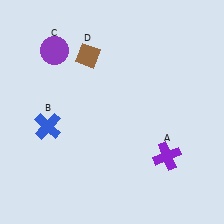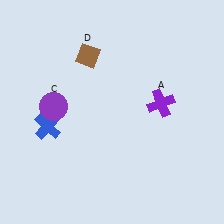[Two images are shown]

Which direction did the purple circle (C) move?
The purple circle (C) moved down.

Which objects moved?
The objects that moved are: the purple cross (A), the purple circle (C).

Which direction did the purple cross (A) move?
The purple cross (A) moved up.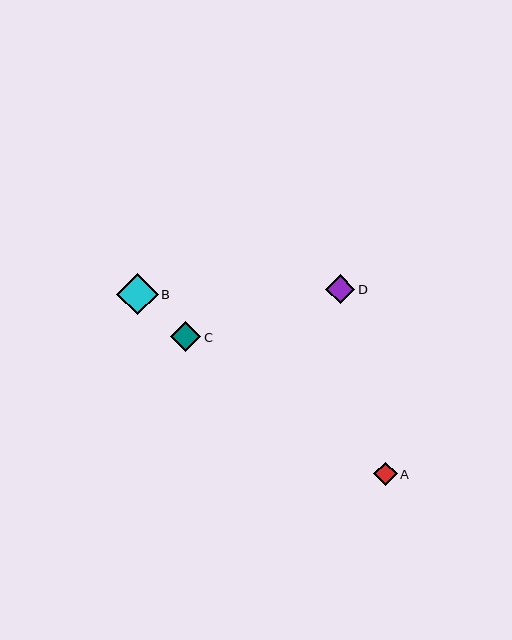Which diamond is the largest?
Diamond B is the largest with a size of approximately 42 pixels.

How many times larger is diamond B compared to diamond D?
Diamond B is approximately 1.5 times the size of diamond D.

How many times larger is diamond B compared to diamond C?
Diamond B is approximately 1.4 times the size of diamond C.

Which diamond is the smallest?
Diamond A is the smallest with a size of approximately 24 pixels.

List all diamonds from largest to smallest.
From largest to smallest: B, C, D, A.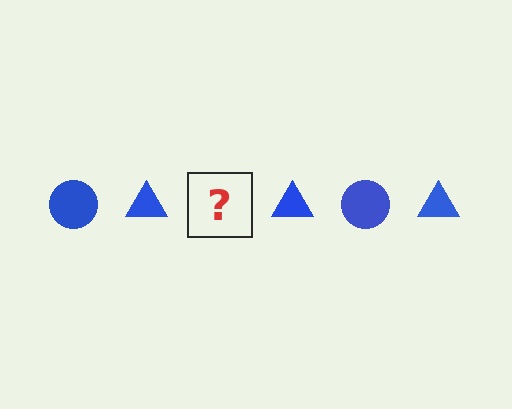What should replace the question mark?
The question mark should be replaced with a blue circle.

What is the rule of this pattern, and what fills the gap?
The rule is that the pattern cycles through circle, triangle shapes in blue. The gap should be filled with a blue circle.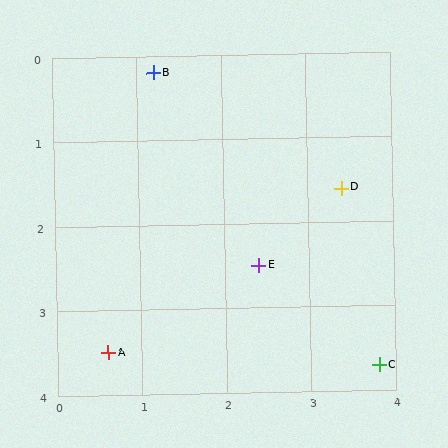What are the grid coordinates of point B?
Point B is at approximately (1.2, 0.2).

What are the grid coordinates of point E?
Point E is at approximately (2.4, 2.5).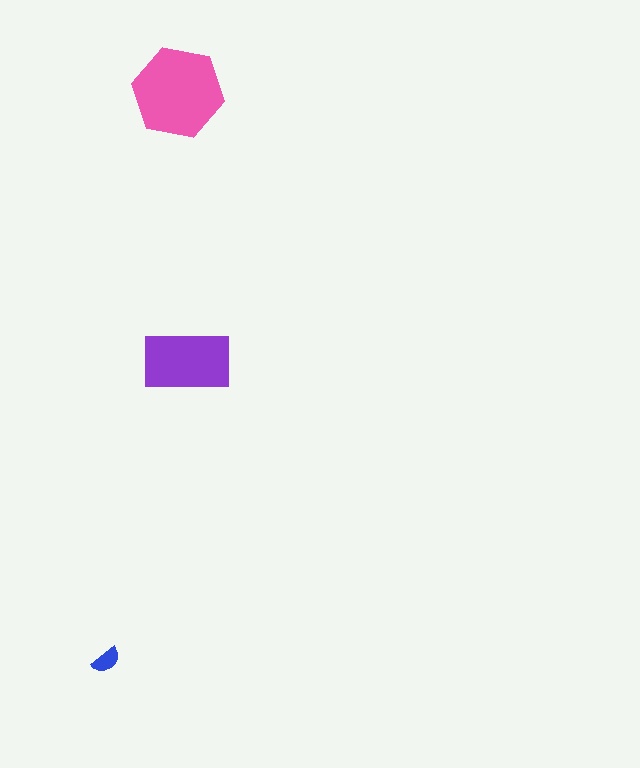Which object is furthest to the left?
The blue semicircle is leftmost.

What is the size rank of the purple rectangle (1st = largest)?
2nd.